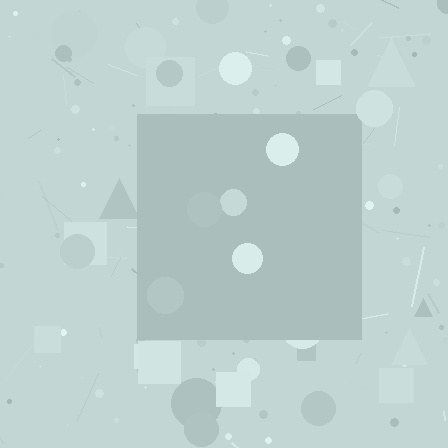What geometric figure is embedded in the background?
A square is embedded in the background.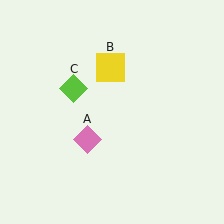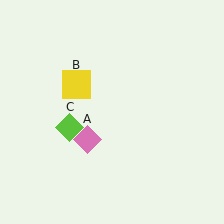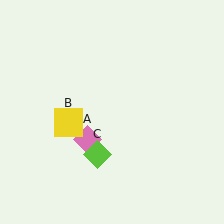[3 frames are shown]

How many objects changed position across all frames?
2 objects changed position: yellow square (object B), lime diamond (object C).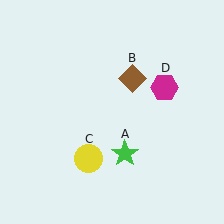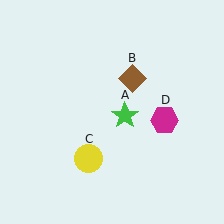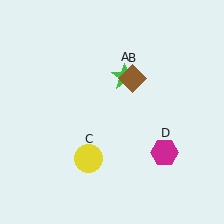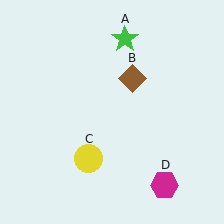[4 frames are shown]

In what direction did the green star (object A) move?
The green star (object A) moved up.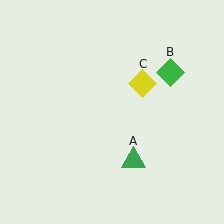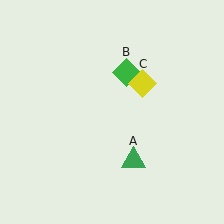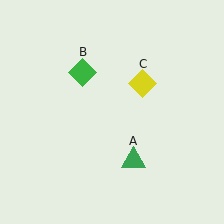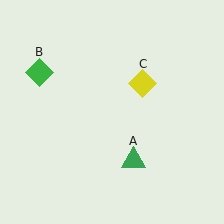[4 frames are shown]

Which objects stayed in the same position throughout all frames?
Green triangle (object A) and yellow diamond (object C) remained stationary.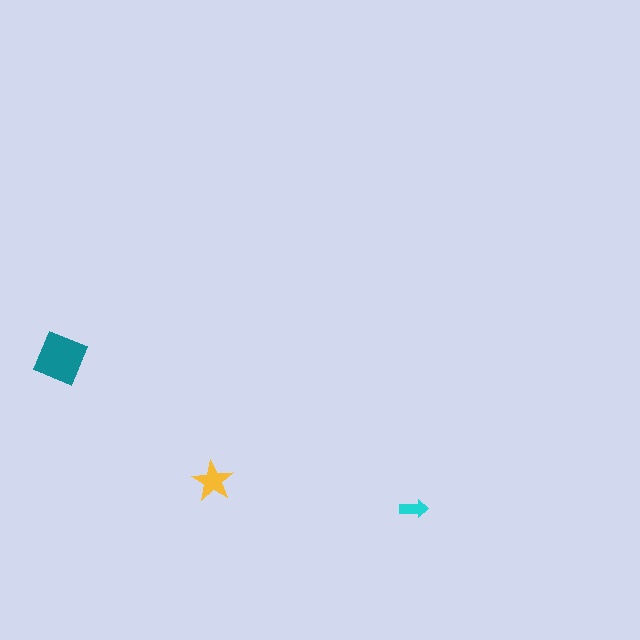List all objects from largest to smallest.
The teal diamond, the yellow star, the cyan arrow.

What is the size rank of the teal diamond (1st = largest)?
1st.